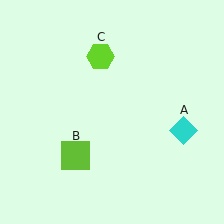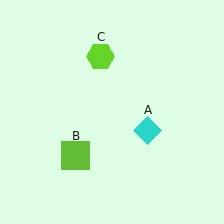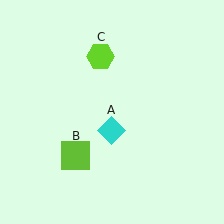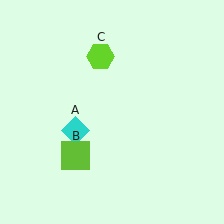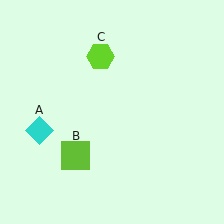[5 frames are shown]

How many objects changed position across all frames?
1 object changed position: cyan diamond (object A).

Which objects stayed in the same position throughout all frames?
Lime square (object B) and lime hexagon (object C) remained stationary.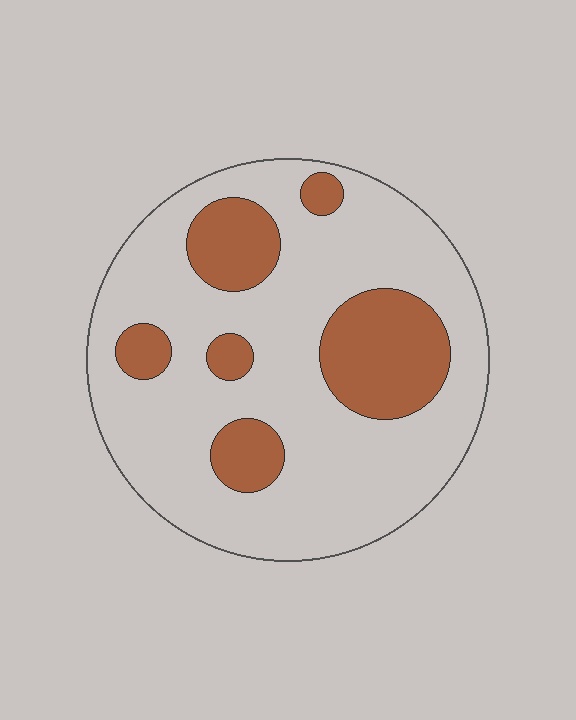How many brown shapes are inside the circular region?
6.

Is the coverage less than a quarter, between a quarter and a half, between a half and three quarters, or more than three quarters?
Less than a quarter.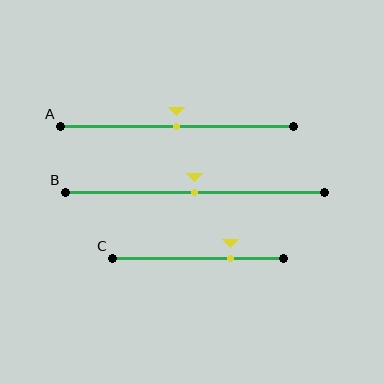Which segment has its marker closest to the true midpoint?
Segment A has its marker closest to the true midpoint.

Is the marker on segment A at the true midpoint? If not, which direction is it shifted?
Yes, the marker on segment A is at the true midpoint.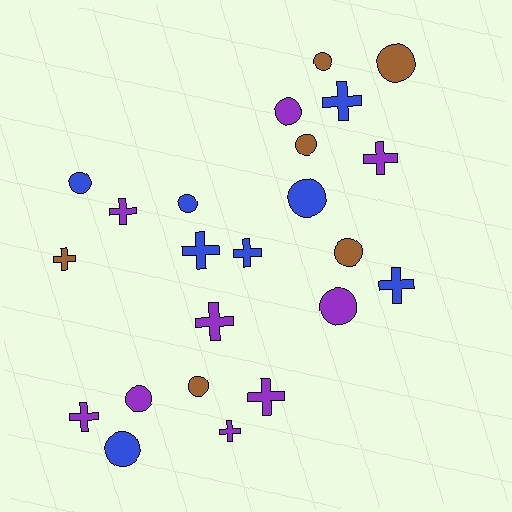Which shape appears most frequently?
Circle, with 12 objects.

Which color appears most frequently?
Purple, with 9 objects.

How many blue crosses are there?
There are 4 blue crosses.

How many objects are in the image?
There are 23 objects.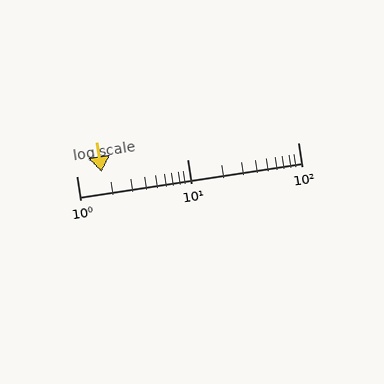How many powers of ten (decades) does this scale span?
The scale spans 2 decades, from 1 to 100.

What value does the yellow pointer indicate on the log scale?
The pointer indicates approximately 1.7.